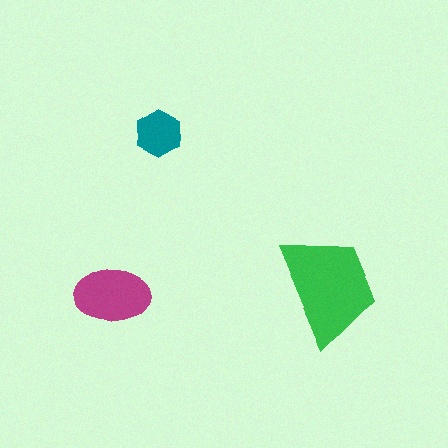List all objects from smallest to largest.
The teal hexagon, the magenta ellipse, the green trapezoid.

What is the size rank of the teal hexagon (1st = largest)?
3rd.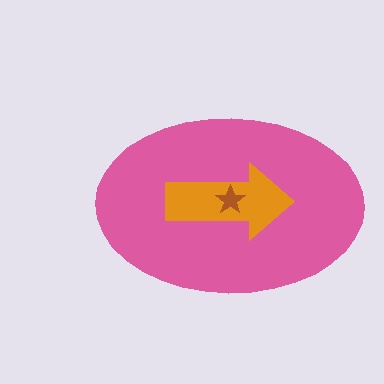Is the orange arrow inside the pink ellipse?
Yes.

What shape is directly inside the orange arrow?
The brown star.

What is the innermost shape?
The brown star.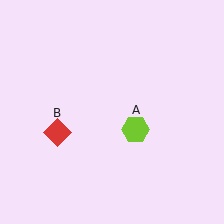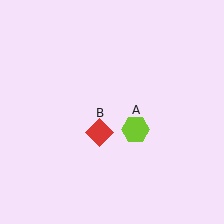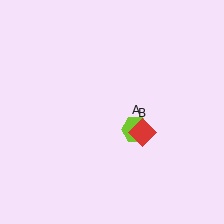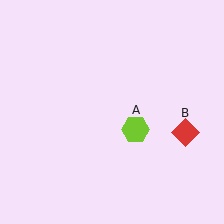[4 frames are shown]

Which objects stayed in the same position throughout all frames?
Lime hexagon (object A) remained stationary.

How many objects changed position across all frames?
1 object changed position: red diamond (object B).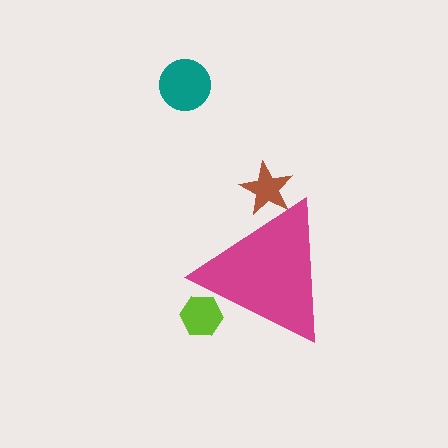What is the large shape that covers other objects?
A magenta triangle.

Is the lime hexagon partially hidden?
Yes, the lime hexagon is partially hidden behind the magenta triangle.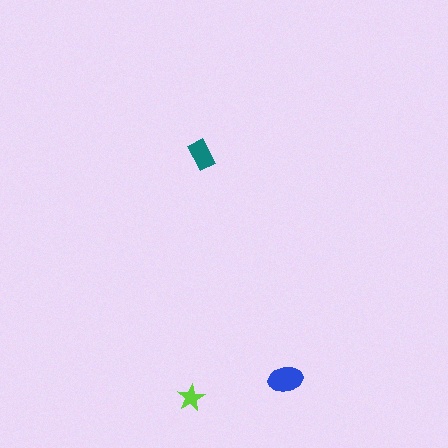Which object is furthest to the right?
The blue ellipse is rightmost.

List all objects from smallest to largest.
The lime star, the teal rectangle, the blue ellipse.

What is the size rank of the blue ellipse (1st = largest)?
1st.